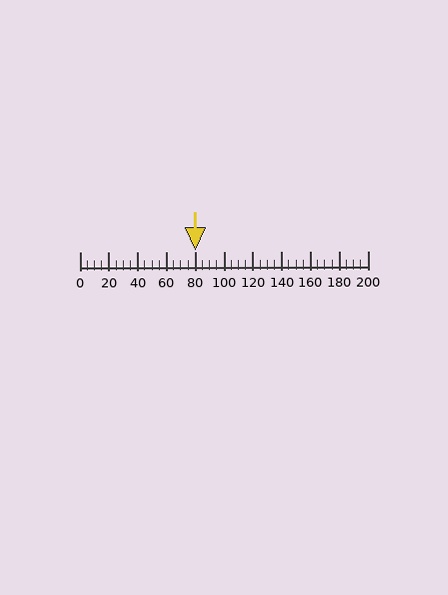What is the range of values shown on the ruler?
The ruler shows values from 0 to 200.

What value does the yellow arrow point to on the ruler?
The yellow arrow points to approximately 80.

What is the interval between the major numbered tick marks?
The major tick marks are spaced 20 units apart.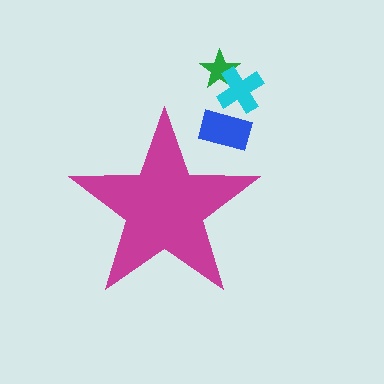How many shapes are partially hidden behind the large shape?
1 shape is partially hidden.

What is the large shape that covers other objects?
A magenta star.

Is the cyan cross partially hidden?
No, the cyan cross is fully visible.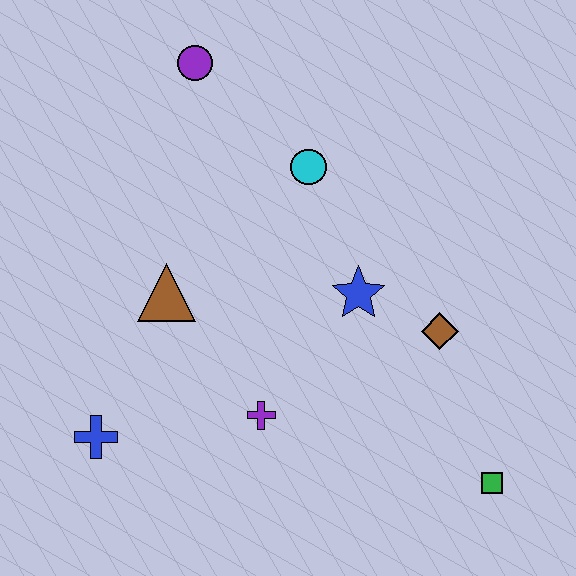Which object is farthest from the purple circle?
The green square is farthest from the purple circle.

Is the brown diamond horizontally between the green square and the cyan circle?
Yes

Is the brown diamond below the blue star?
Yes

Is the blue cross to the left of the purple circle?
Yes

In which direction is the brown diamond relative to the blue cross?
The brown diamond is to the right of the blue cross.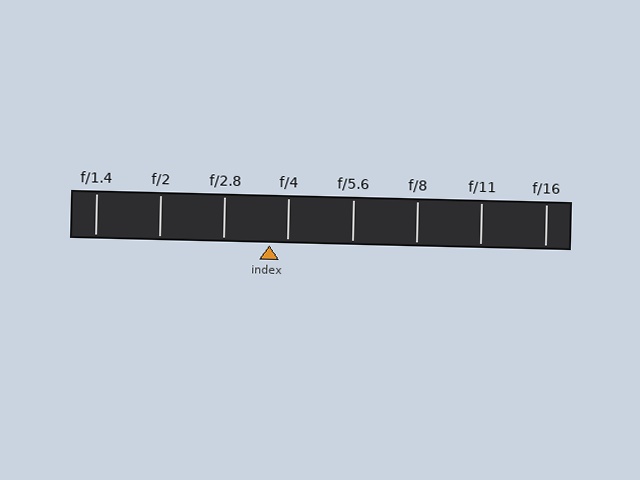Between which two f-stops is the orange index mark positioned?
The index mark is between f/2.8 and f/4.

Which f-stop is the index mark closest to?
The index mark is closest to f/4.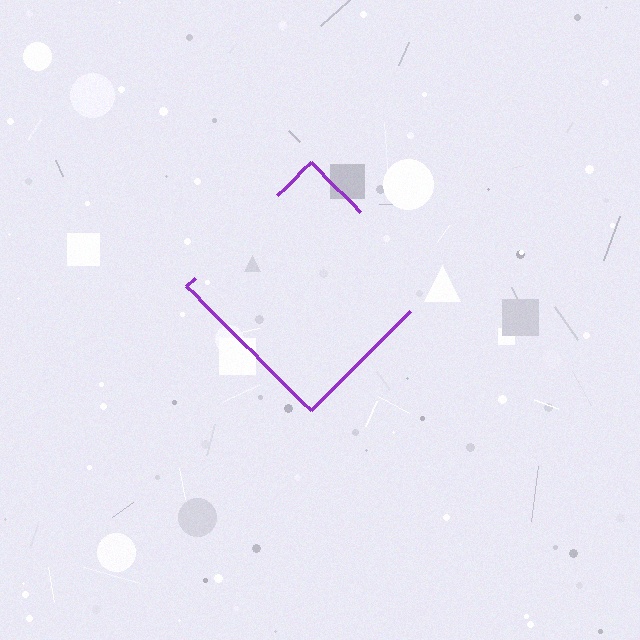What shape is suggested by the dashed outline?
The dashed outline suggests a diamond.